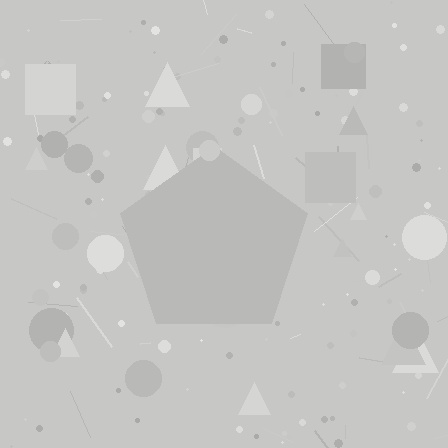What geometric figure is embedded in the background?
A pentagon is embedded in the background.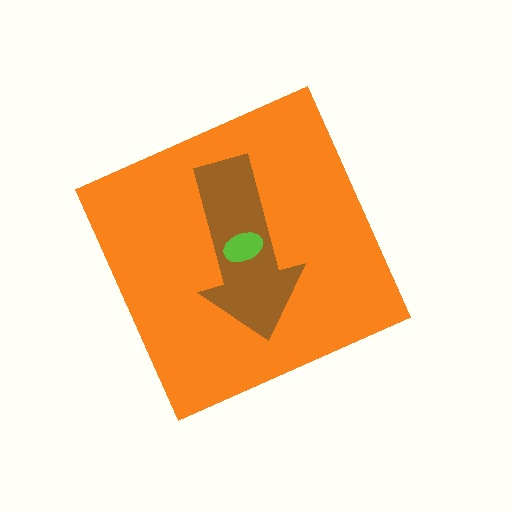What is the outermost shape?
The orange diamond.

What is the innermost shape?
The lime ellipse.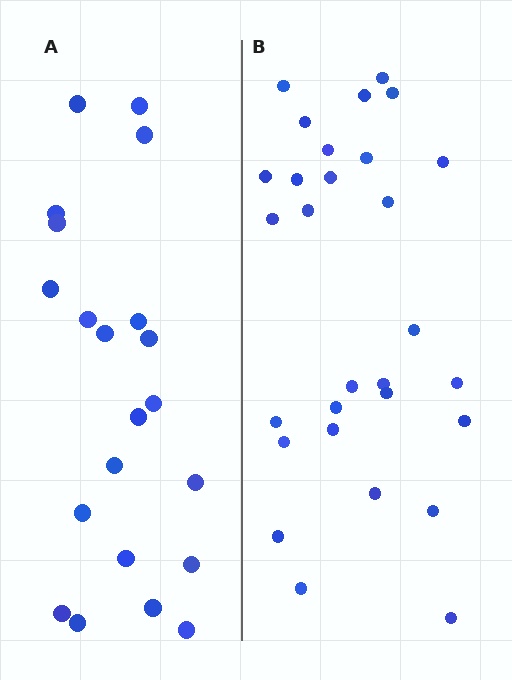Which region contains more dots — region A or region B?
Region B (the right region) has more dots.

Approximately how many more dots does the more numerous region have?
Region B has roughly 8 or so more dots than region A.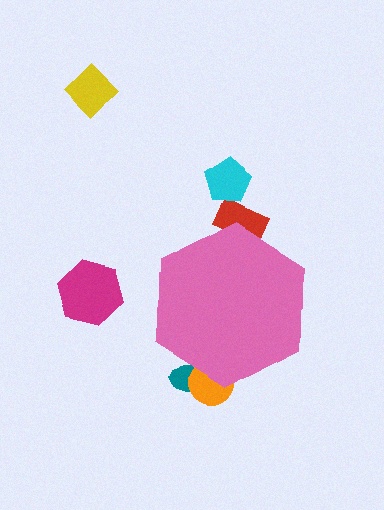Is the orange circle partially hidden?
Yes, the orange circle is partially hidden behind the pink hexagon.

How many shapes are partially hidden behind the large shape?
3 shapes are partially hidden.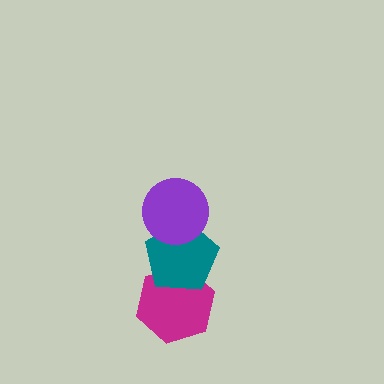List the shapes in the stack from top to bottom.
From top to bottom: the purple circle, the teal pentagon, the magenta hexagon.